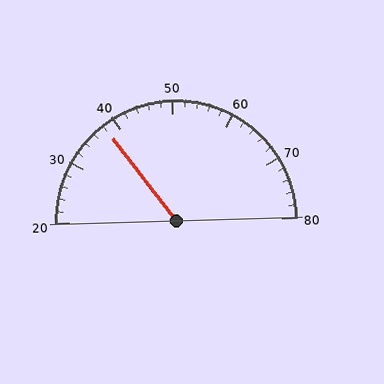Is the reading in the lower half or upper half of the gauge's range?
The reading is in the lower half of the range (20 to 80).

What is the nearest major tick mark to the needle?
The nearest major tick mark is 40.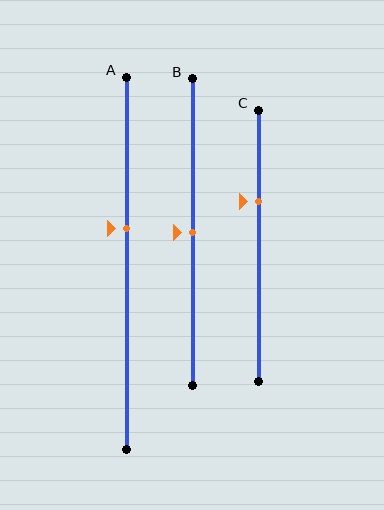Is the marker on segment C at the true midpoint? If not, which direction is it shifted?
No, the marker on segment C is shifted upward by about 16% of the segment length.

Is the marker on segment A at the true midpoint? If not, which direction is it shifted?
No, the marker on segment A is shifted upward by about 9% of the segment length.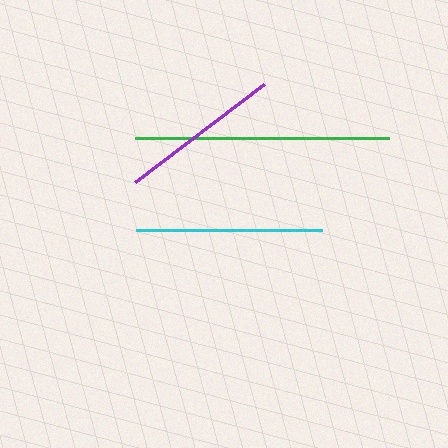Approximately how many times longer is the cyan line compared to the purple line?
The cyan line is approximately 1.1 times the length of the purple line.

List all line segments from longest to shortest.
From longest to shortest: green, cyan, purple.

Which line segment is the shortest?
The purple line is the shortest at approximately 162 pixels.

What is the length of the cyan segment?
The cyan segment is approximately 186 pixels long.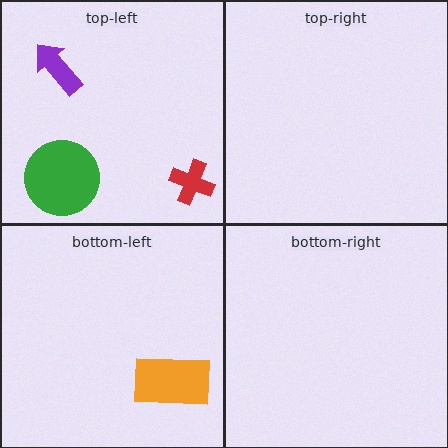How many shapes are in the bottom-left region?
1.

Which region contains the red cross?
The top-left region.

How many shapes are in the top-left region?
3.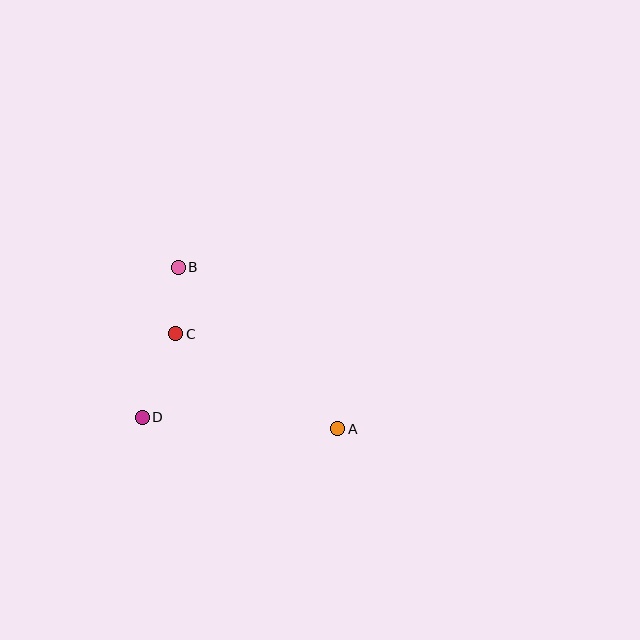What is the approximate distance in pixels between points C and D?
The distance between C and D is approximately 90 pixels.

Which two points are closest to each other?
Points B and C are closest to each other.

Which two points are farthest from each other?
Points A and B are farthest from each other.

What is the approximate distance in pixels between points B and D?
The distance between B and D is approximately 154 pixels.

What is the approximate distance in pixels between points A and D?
The distance between A and D is approximately 196 pixels.